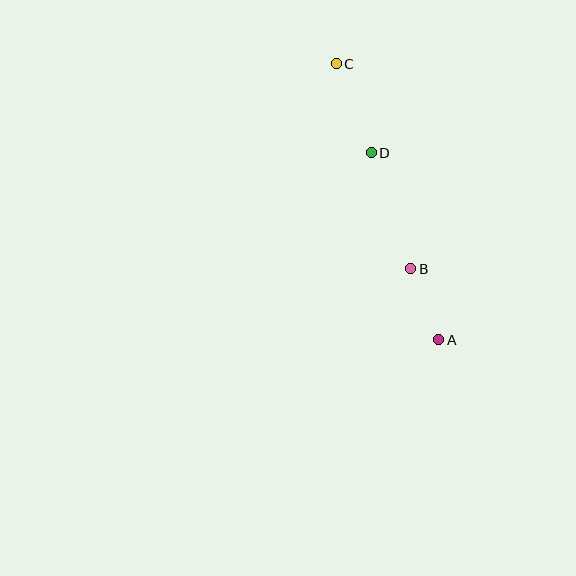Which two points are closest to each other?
Points A and B are closest to each other.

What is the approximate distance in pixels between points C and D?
The distance between C and D is approximately 96 pixels.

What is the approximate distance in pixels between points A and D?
The distance between A and D is approximately 199 pixels.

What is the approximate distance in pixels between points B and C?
The distance between B and C is approximately 218 pixels.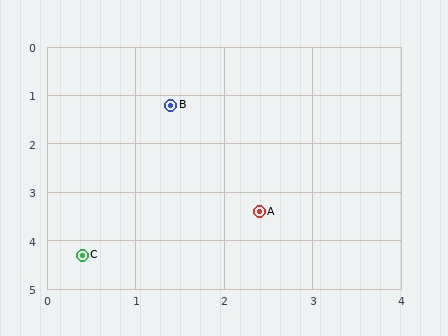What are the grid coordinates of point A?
Point A is at approximately (2.4, 3.4).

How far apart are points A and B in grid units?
Points A and B are about 2.4 grid units apart.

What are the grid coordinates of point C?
Point C is at approximately (0.4, 4.3).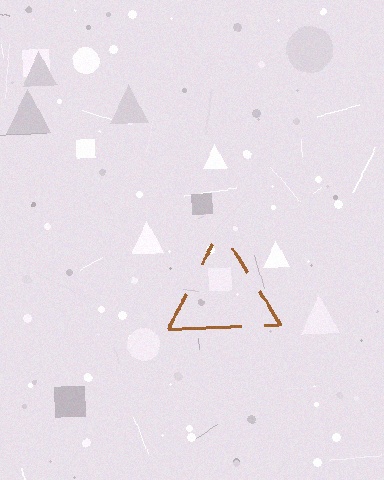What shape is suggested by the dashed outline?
The dashed outline suggests a triangle.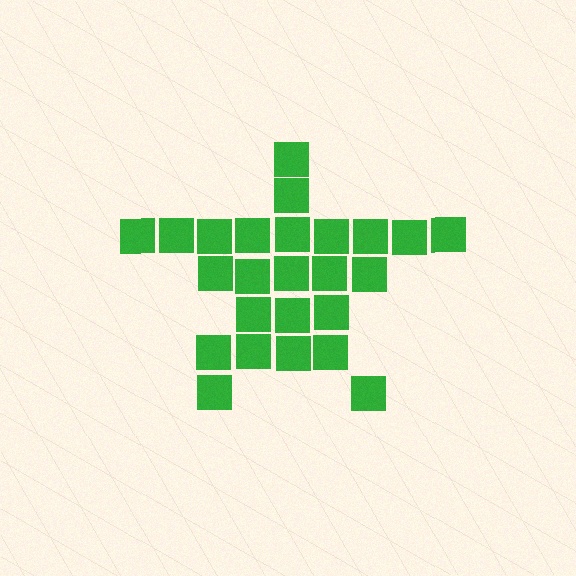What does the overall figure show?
The overall figure shows a star.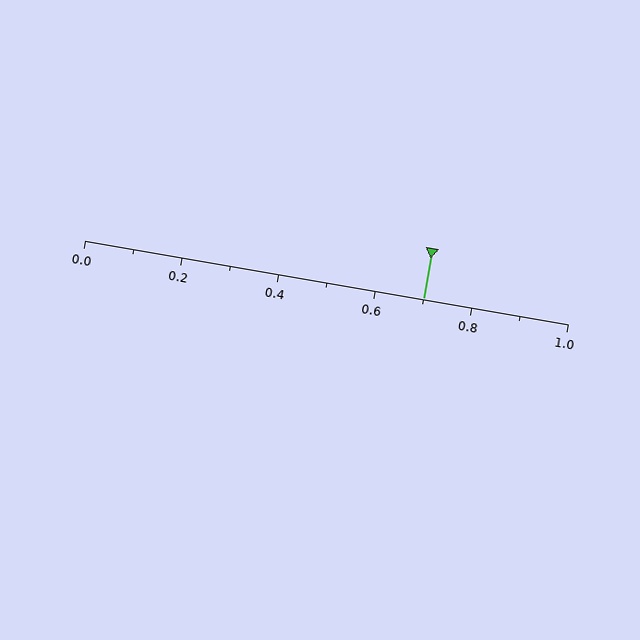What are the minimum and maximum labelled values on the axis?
The axis runs from 0.0 to 1.0.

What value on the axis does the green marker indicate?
The marker indicates approximately 0.7.